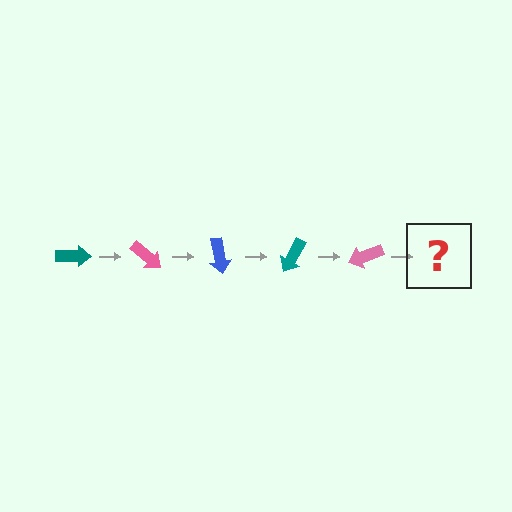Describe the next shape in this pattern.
It should be a blue arrow, rotated 200 degrees from the start.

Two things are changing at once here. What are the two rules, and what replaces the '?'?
The two rules are that it rotates 40 degrees each step and the color cycles through teal, pink, and blue. The '?' should be a blue arrow, rotated 200 degrees from the start.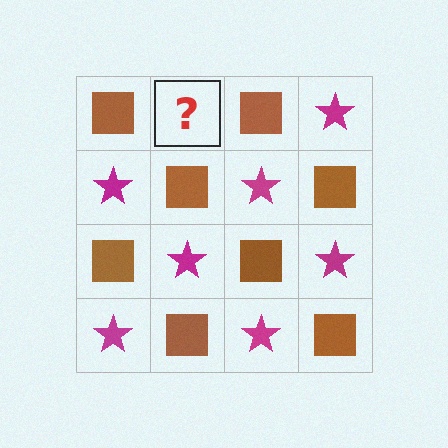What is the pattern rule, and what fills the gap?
The rule is that it alternates brown square and magenta star in a checkerboard pattern. The gap should be filled with a magenta star.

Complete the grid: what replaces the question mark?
The question mark should be replaced with a magenta star.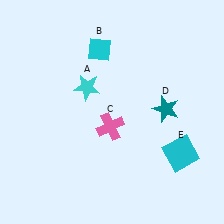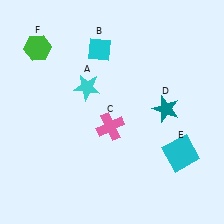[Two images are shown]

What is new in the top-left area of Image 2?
A green hexagon (F) was added in the top-left area of Image 2.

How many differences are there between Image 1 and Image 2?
There is 1 difference between the two images.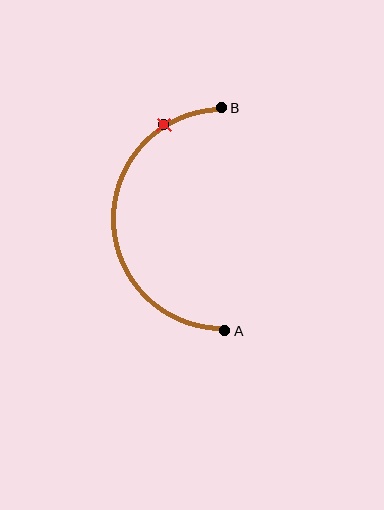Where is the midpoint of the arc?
The arc midpoint is the point on the curve farthest from the straight line joining A and B. It sits to the left of that line.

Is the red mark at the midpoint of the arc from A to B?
No. The red mark lies on the arc but is closer to endpoint B. The arc midpoint would be at the point on the curve equidistant along the arc from both A and B.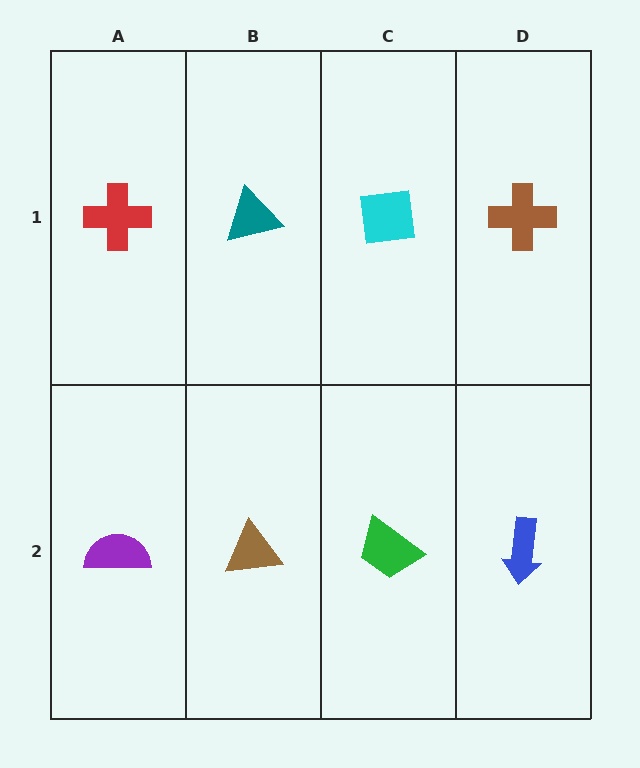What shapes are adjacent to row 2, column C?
A cyan square (row 1, column C), a brown triangle (row 2, column B), a blue arrow (row 2, column D).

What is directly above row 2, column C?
A cyan square.